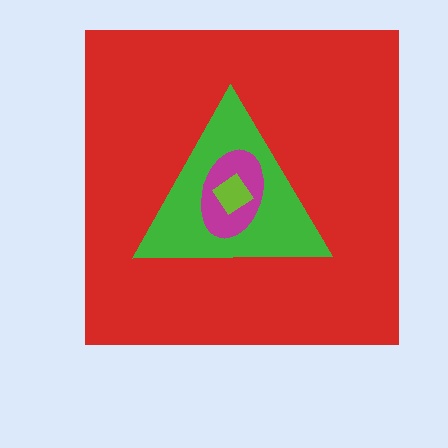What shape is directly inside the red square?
The green triangle.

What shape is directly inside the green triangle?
The magenta ellipse.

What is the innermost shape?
The lime diamond.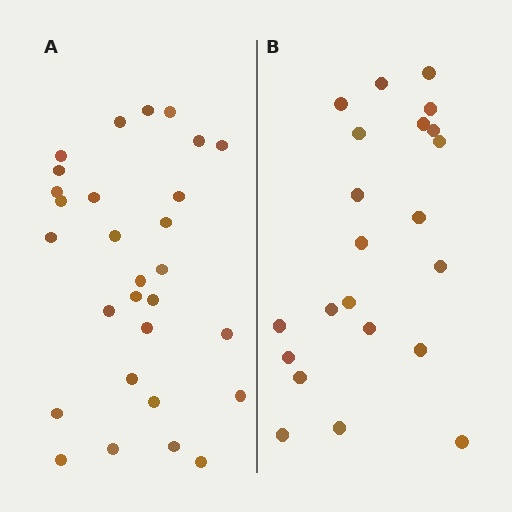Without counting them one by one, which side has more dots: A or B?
Region A (the left region) has more dots.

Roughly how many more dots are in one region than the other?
Region A has roughly 8 or so more dots than region B.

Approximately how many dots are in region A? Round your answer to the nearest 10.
About 30 dots. (The exact count is 29, which rounds to 30.)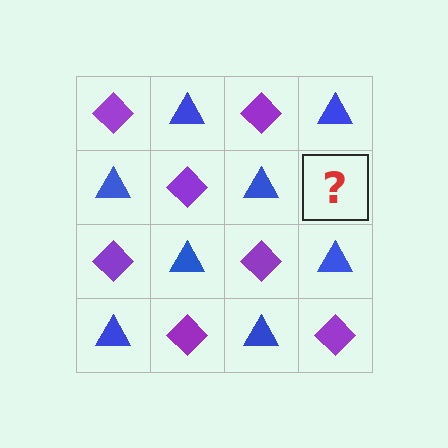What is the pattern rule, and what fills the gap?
The rule is that it alternates purple diamond and blue triangle in a checkerboard pattern. The gap should be filled with a purple diamond.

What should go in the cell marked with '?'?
The missing cell should contain a purple diamond.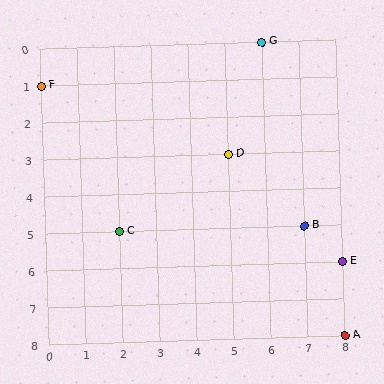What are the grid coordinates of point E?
Point E is at grid coordinates (8, 6).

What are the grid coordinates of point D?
Point D is at grid coordinates (5, 3).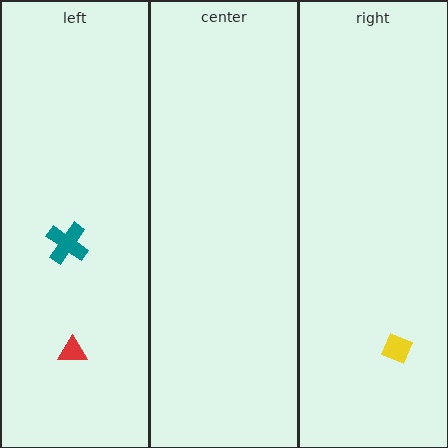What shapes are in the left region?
The red triangle, the teal cross.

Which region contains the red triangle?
The left region.